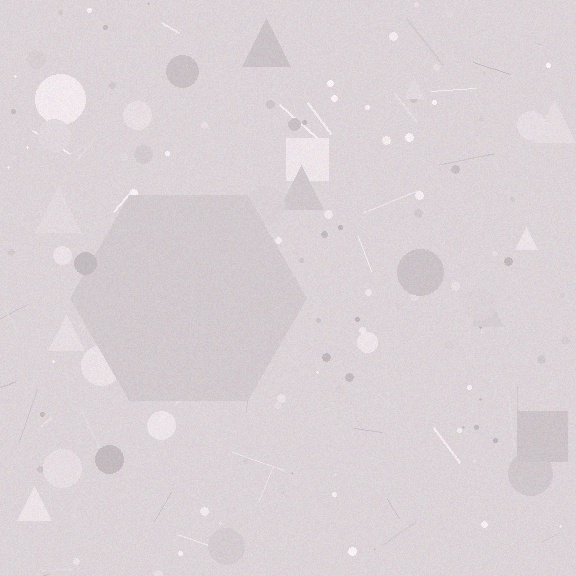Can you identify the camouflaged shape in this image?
The camouflaged shape is a hexagon.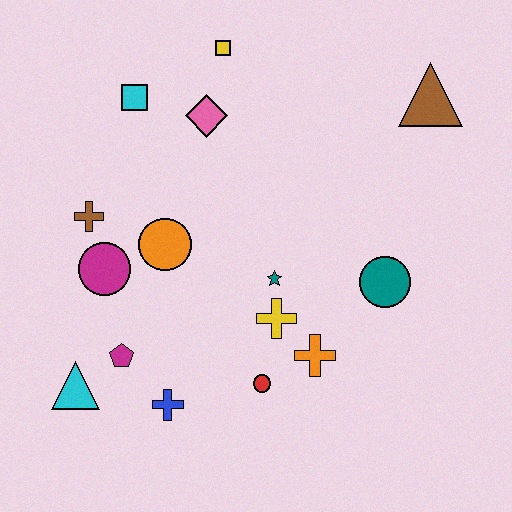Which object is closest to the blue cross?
The magenta pentagon is closest to the blue cross.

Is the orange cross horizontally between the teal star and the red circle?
No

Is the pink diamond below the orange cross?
No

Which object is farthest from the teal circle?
The cyan triangle is farthest from the teal circle.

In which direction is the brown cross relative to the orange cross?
The brown cross is to the left of the orange cross.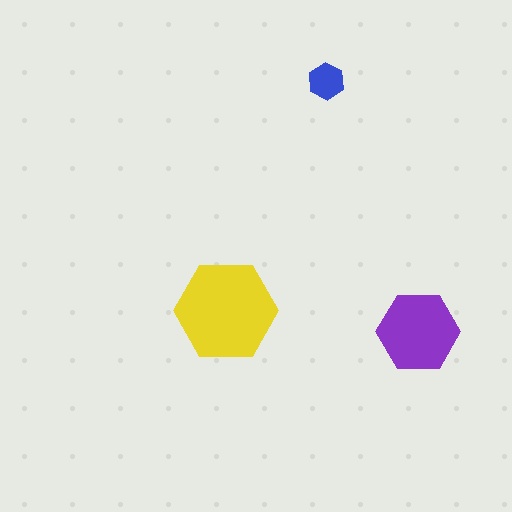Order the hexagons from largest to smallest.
the yellow one, the purple one, the blue one.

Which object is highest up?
The blue hexagon is topmost.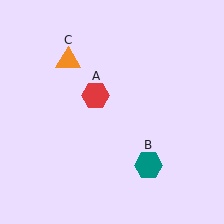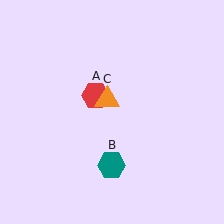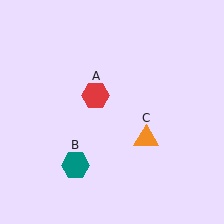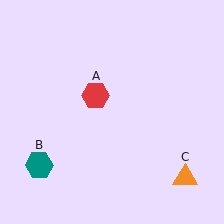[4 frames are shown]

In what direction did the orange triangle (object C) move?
The orange triangle (object C) moved down and to the right.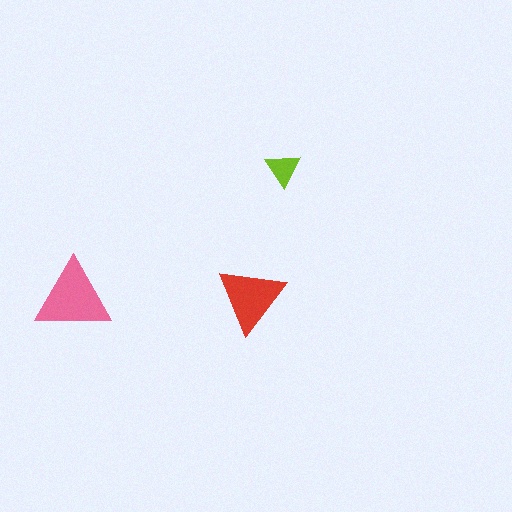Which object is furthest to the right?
The lime triangle is rightmost.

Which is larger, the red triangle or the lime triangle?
The red one.